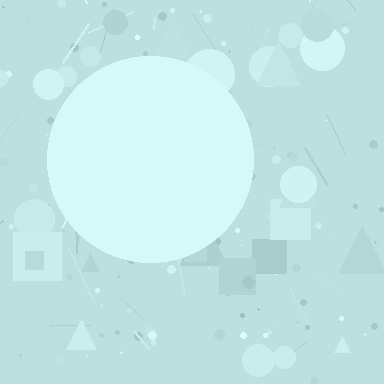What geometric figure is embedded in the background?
A circle is embedded in the background.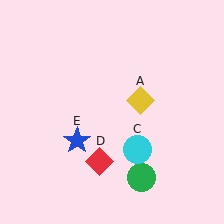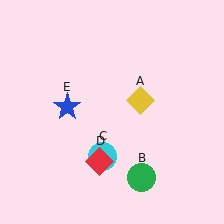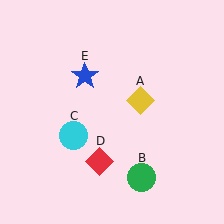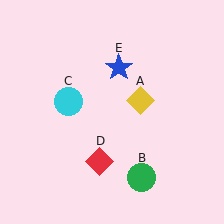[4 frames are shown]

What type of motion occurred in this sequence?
The cyan circle (object C), blue star (object E) rotated clockwise around the center of the scene.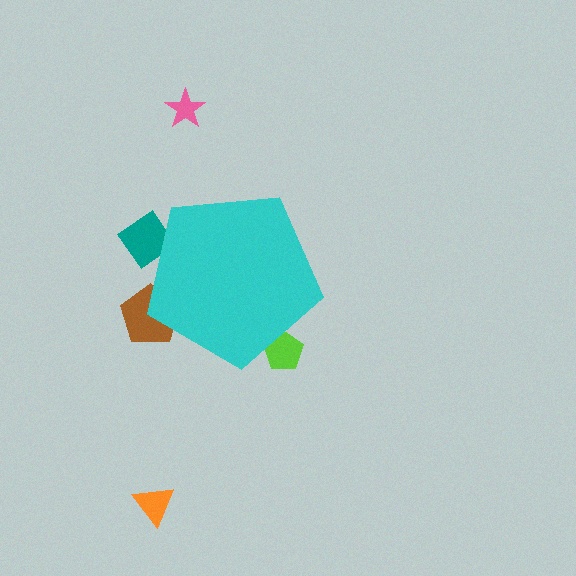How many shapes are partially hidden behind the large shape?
3 shapes are partially hidden.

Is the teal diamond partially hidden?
Yes, the teal diamond is partially hidden behind the cyan pentagon.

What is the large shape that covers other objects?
A cyan pentagon.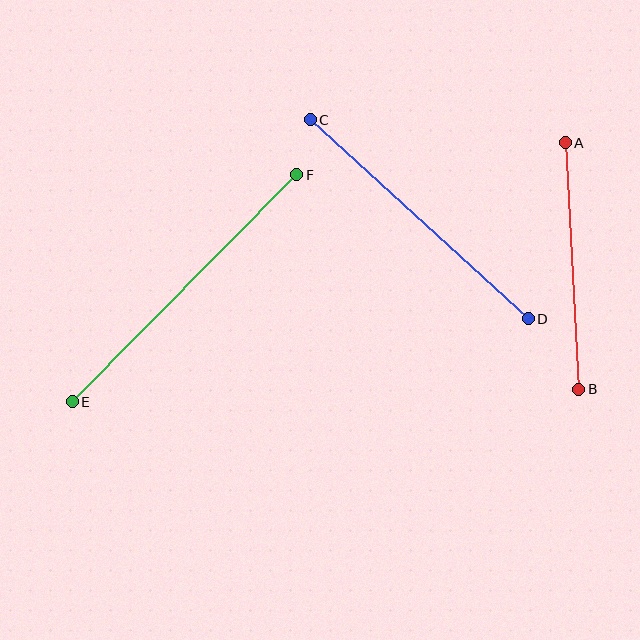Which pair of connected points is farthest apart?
Points E and F are farthest apart.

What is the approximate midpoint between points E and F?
The midpoint is at approximately (185, 288) pixels.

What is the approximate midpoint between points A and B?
The midpoint is at approximately (572, 266) pixels.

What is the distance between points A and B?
The distance is approximately 247 pixels.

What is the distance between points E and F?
The distance is approximately 319 pixels.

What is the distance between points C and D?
The distance is approximately 295 pixels.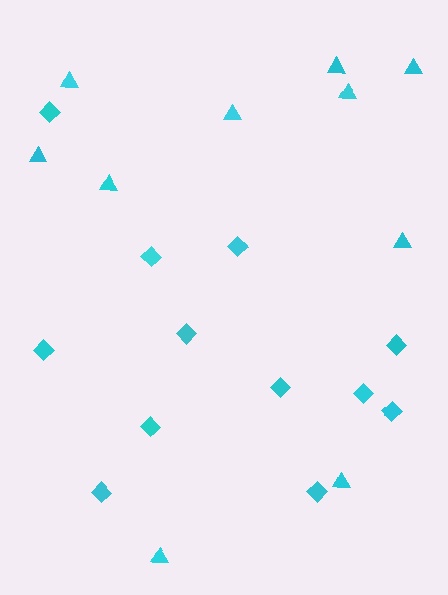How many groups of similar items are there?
There are 2 groups: one group of triangles (10) and one group of diamonds (12).